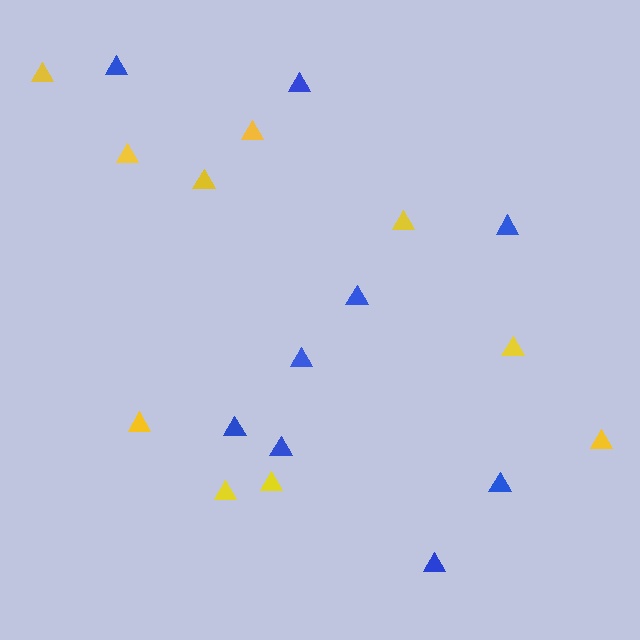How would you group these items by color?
There are 2 groups: one group of yellow triangles (10) and one group of blue triangles (9).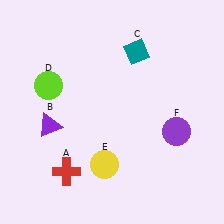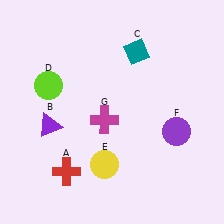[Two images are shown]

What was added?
A magenta cross (G) was added in Image 2.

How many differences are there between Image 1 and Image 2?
There is 1 difference between the two images.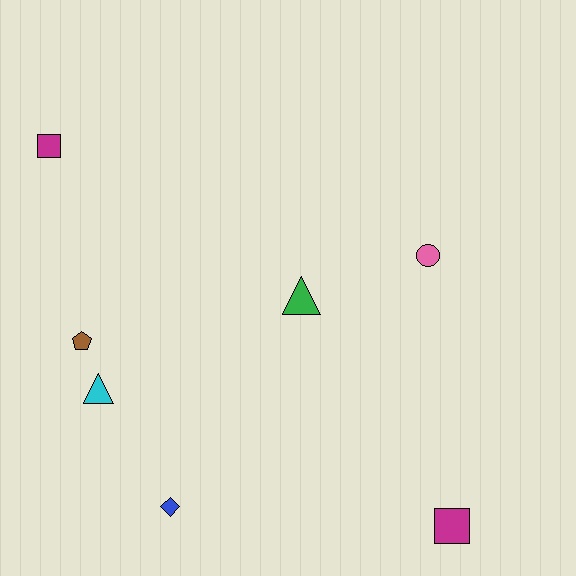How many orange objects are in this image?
There are no orange objects.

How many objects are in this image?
There are 7 objects.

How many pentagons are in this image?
There is 1 pentagon.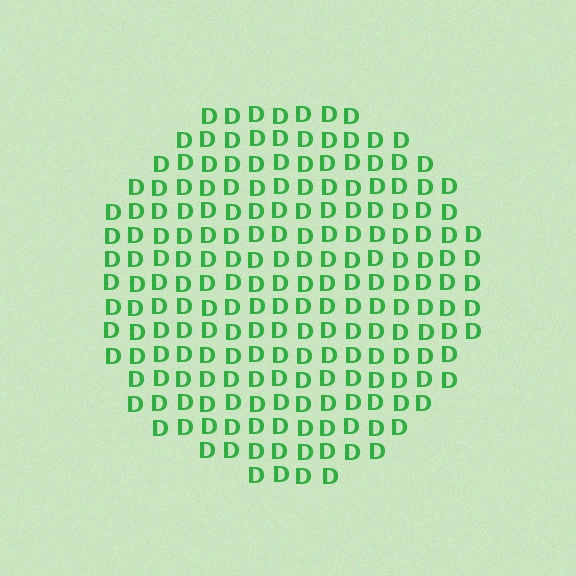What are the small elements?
The small elements are letter D's.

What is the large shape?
The large shape is a circle.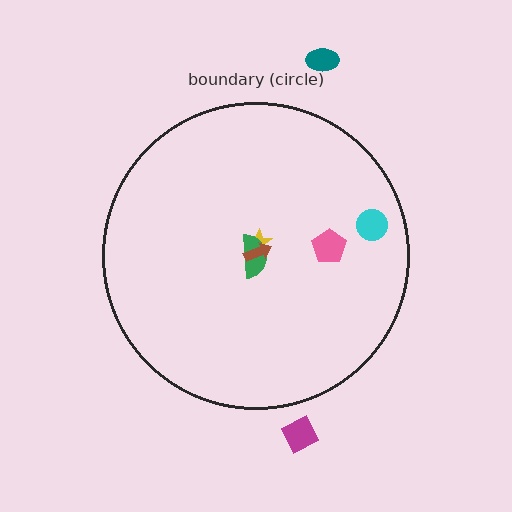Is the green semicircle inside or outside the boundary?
Inside.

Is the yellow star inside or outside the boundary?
Inside.